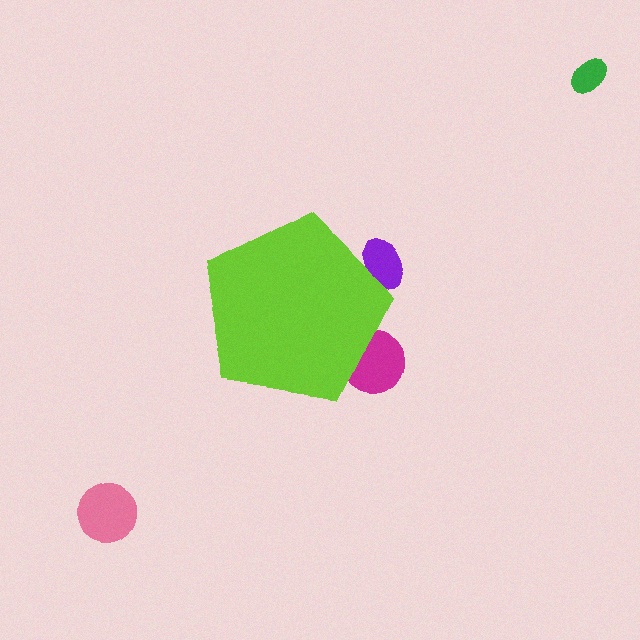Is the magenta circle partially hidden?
Yes, the magenta circle is partially hidden behind the lime pentagon.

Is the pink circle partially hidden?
No, the pink circle is fully visible.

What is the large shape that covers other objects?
A lime pentagon.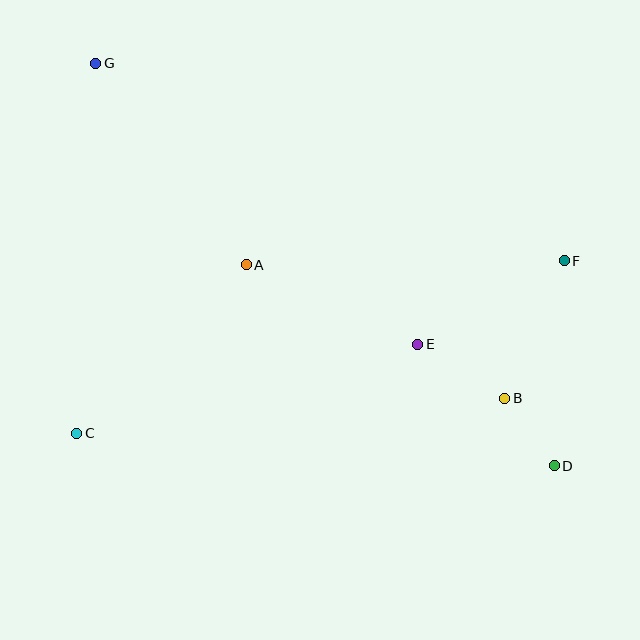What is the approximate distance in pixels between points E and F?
The distance between E and F is approximately 169 pixels.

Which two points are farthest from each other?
Points D and G are farthest from each other.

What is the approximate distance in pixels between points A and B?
The distance between A and B is approximately 291 pixels.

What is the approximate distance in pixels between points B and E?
The distance between B and E is approximately 103 pixels.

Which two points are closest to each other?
Points B and D are closest to each other.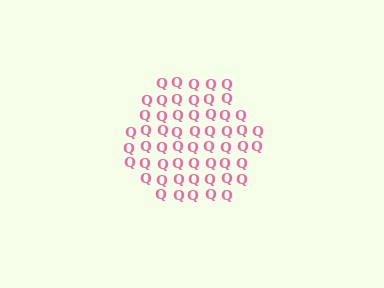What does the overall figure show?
The overall figure shows a hexagon.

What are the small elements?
The small elements are letter Q's.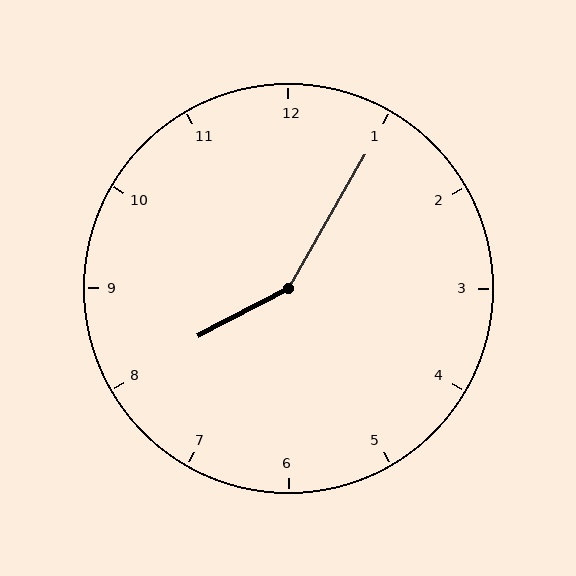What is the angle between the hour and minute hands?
Approximately 148 degrees.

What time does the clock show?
8:05.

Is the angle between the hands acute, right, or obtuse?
It is obtuse.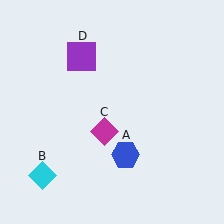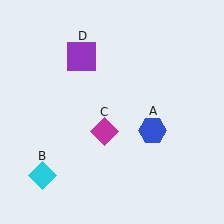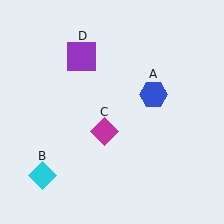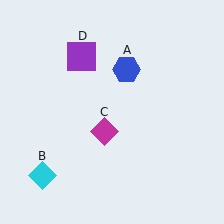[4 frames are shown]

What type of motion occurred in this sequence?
The blue hexagon (object A) rotated counterclockwise around the center of the scene.